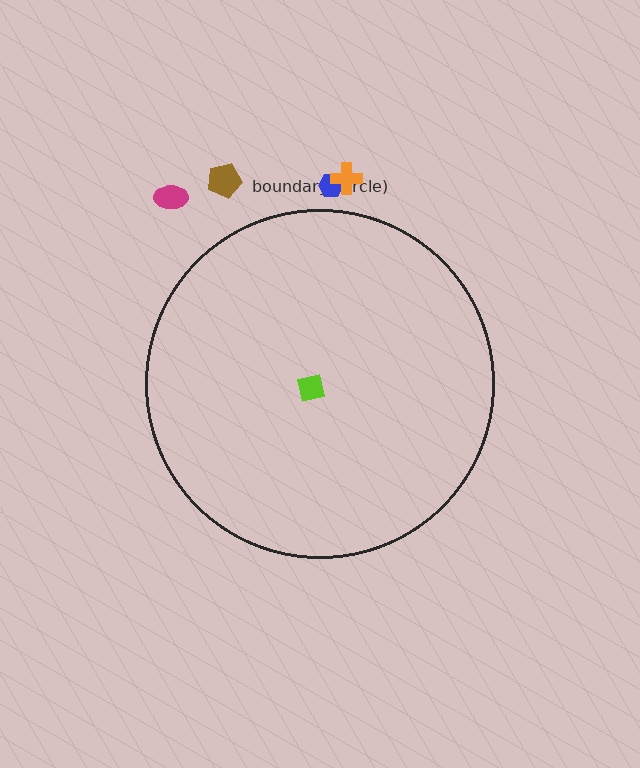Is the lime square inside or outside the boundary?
Inside.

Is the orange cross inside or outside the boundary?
Outside.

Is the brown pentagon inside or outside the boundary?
Outside.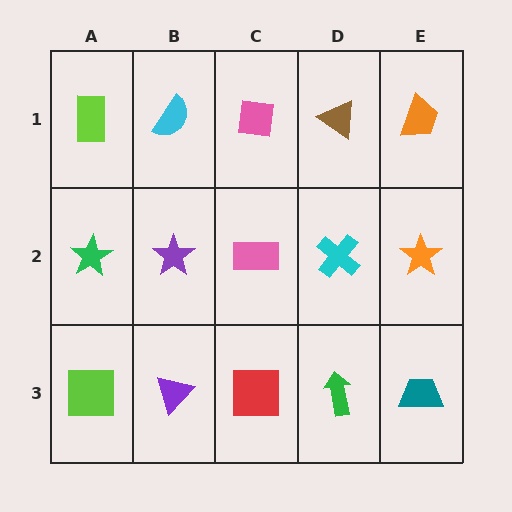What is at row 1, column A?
A lime rectangle.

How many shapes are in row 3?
5 shapes.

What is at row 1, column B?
A cyan semicircle.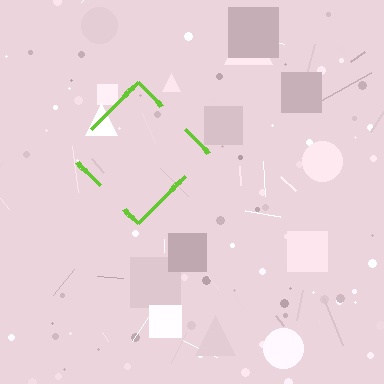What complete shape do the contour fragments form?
The contour fragments form a diamond.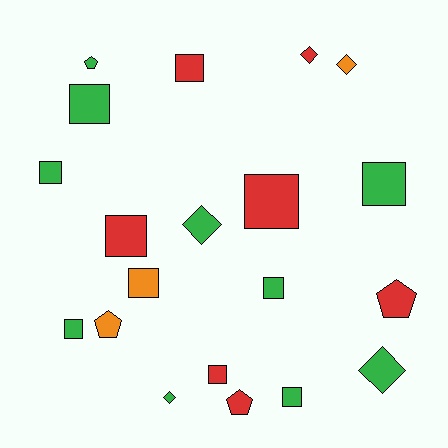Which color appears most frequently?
Green, with 10 objects.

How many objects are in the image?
There are 20 objects.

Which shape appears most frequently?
Square, with 11 objects.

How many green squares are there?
There are 6 green squares.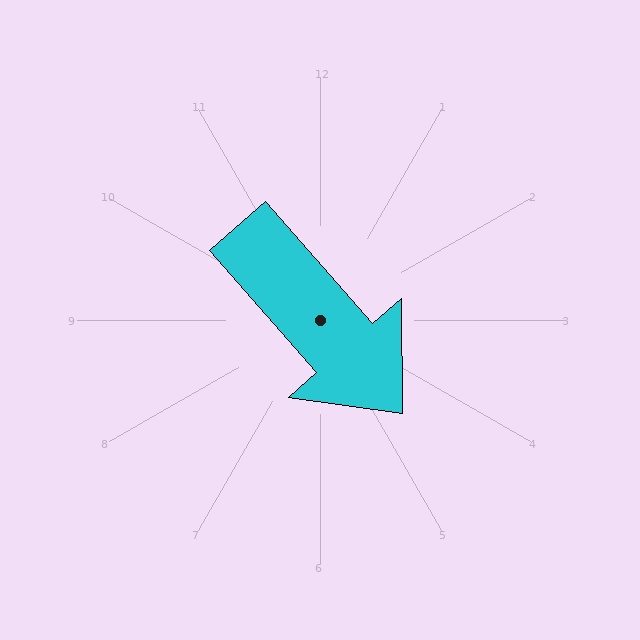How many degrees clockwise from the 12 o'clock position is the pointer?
Approximately 139 degrees.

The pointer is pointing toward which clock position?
Roughly 5 o'clock.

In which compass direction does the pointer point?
Southeast.